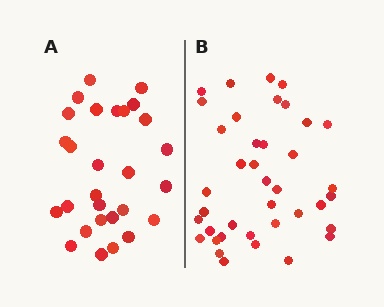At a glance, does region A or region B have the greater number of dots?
Region B (the right region) has more dots.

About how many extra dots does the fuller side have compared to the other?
Region B has roughly 12 or so more dots than region A.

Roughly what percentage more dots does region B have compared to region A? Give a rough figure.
About 40% more.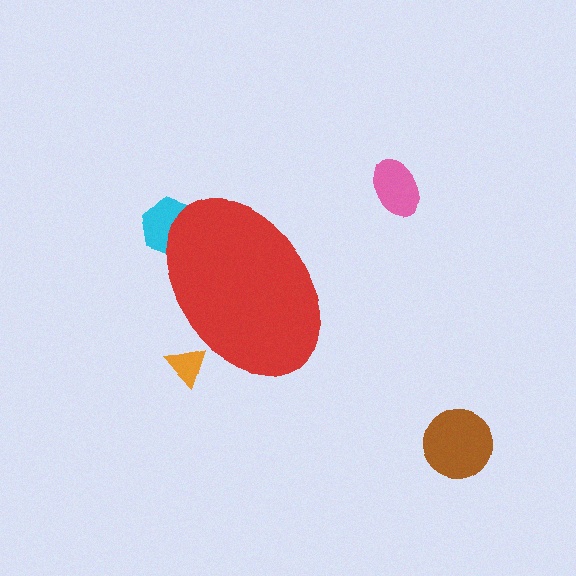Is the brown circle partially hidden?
No, the brown circle is fully visible.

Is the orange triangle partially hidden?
Yes, the orange triangle is partially hidden behind the red ellipse.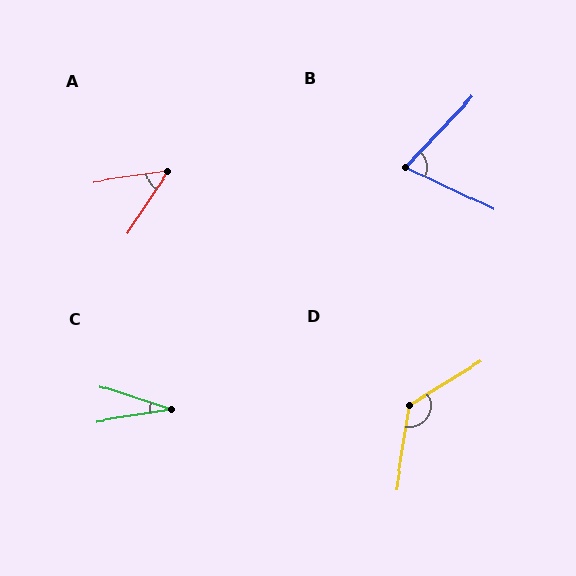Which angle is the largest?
D, at approximately 131 degrees.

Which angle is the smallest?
C, at approximately 27 degrees.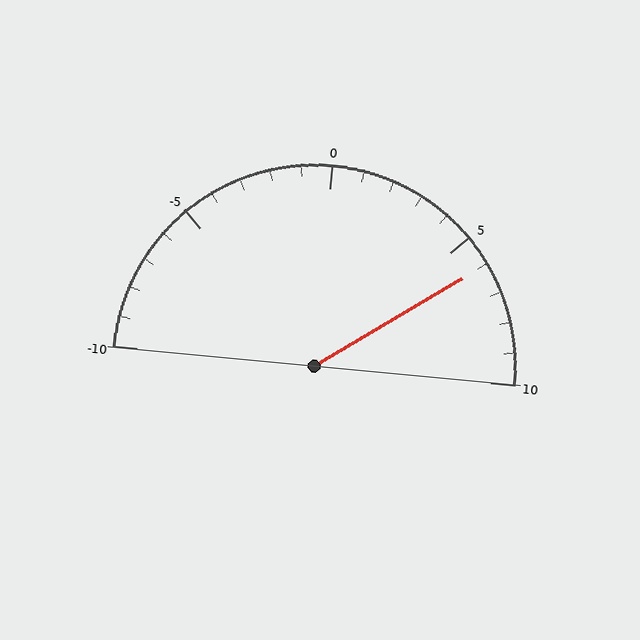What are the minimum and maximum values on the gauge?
The gauge ranges from -10 to 10.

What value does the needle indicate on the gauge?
The needle indicates approximately 6.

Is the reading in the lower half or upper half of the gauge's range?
The reading is in the upper half of the range (-10 to 10).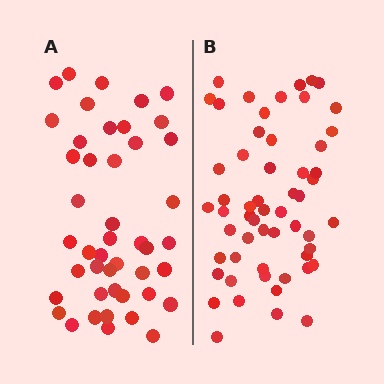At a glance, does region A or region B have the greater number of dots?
Region B (the right region) has more dots.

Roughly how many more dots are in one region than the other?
Region B has roughly 12 or so more dots than region A.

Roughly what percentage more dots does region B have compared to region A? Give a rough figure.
About 25% more.